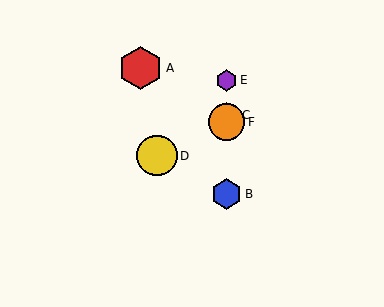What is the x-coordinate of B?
Object B is at x≈226.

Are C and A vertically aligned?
No, C is at x≈226 and A is at x≈141.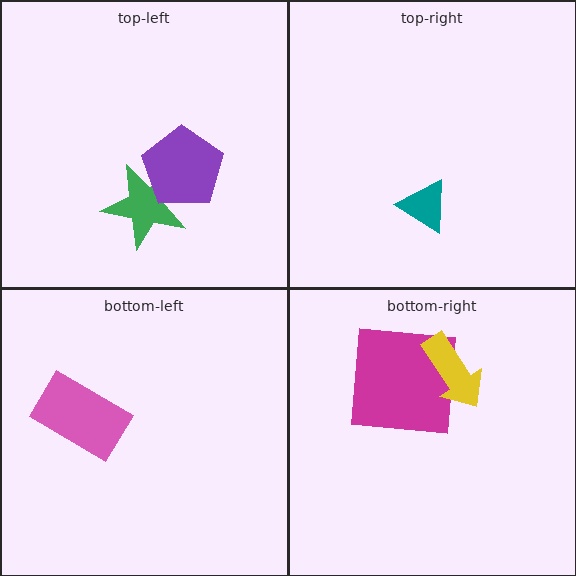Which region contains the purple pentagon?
The top-left region.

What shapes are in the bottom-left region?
The pink rectangle.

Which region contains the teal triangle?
The top-right region.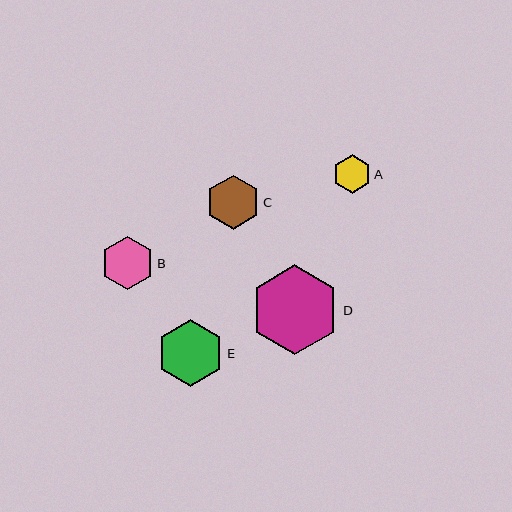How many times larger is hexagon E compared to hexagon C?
Hexagon E is approximately 1.2 times the size of hexagon C.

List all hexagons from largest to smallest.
From largest to smallest: D, E, C, B, A.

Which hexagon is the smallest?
Hexagon A is the smallest with a size of approximately 38 pixels.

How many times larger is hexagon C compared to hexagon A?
Hexagon C is approximately 1.4 times the size of hexagon A.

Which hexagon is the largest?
Hexagon D is the largest with a size of approximately 90 pixels.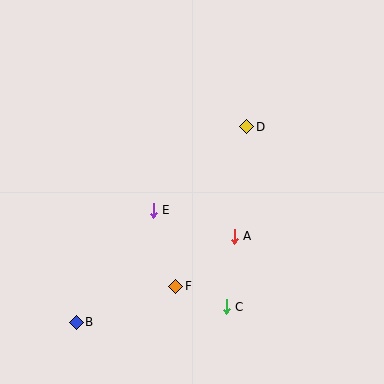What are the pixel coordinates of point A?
Point A is at (234, 236).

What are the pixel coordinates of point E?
Point E is at (153, 210).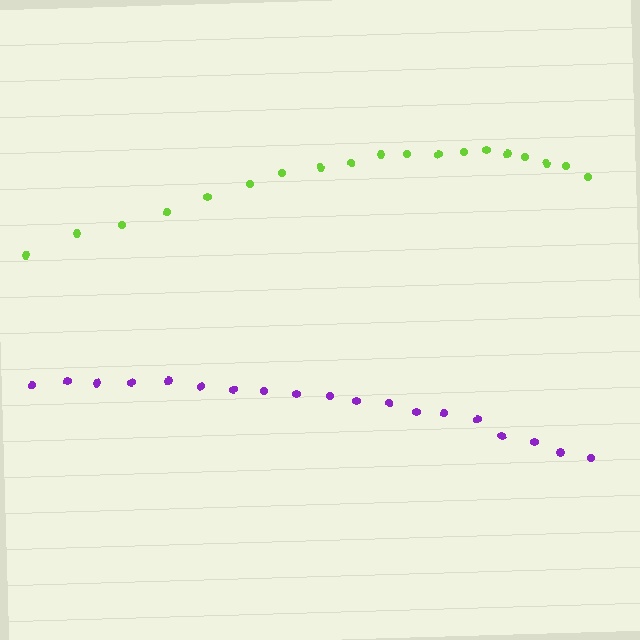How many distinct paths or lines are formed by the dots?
There are 2 distinct paths.